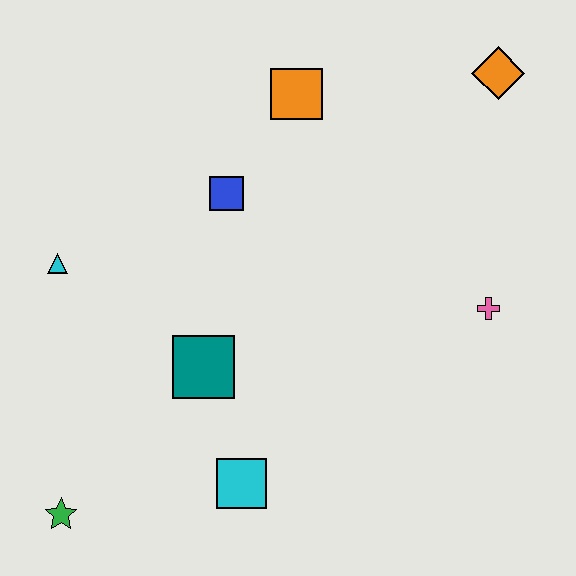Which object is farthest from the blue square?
The green star is farthest from the blue square.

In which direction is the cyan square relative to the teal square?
The cyan square is below the teal square.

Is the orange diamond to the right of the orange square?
Yes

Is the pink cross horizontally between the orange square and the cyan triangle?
No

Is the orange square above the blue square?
Yes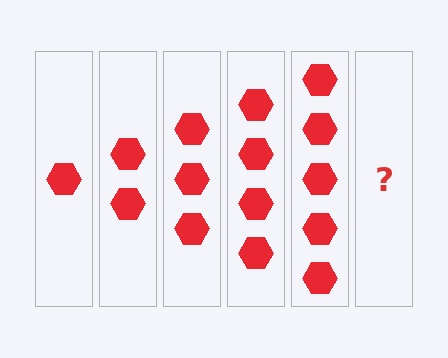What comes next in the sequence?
The next element should be 6 hexagons.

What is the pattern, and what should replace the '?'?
The pattern is that each step adds one more hexagon. The '?' should be 6 hexagons.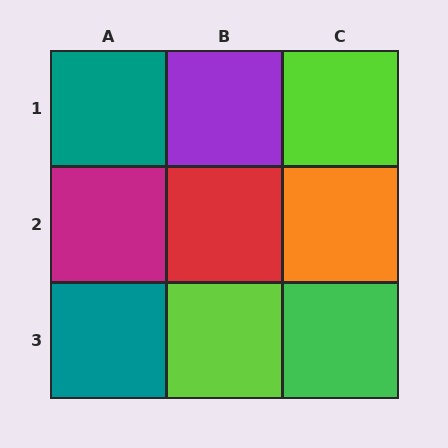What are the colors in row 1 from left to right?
Teal, purple, lime.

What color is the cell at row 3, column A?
Teal.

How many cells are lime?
2 cells are lime.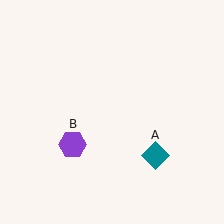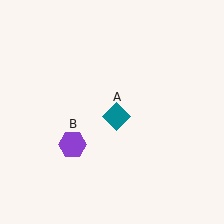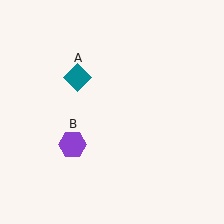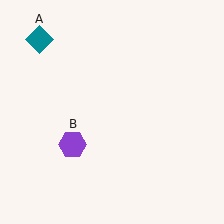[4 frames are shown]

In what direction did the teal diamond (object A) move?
The teal diamond (object A) moved up and to the left.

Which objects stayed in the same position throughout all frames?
Purple hexagon (object B) remained stationary.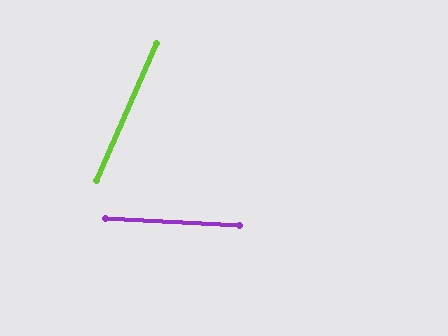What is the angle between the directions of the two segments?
Approximately 69 degrees.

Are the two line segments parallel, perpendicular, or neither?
Neither parallel nor perpendicular — they differ by about 69°.